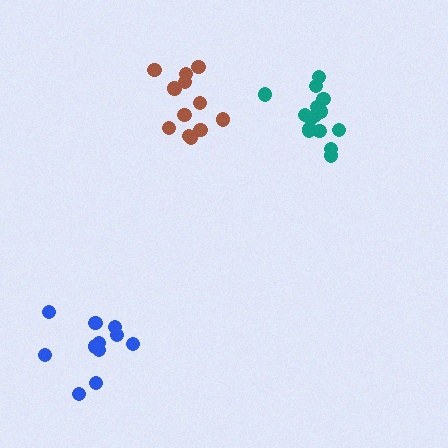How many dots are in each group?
Group 1: 15 dots, Group 2: 11 dots, Group 3: 12 dots (38 total).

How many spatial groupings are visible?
There are 3 spatial groupings.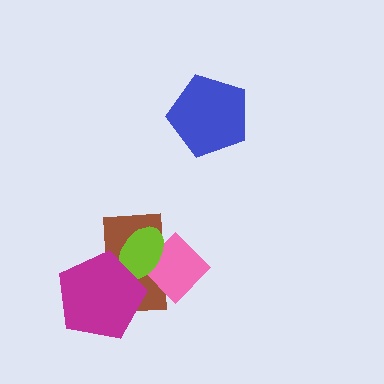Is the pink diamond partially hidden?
Yes, it is partially covered by another shape.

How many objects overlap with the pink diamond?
2 objects overlap with the pink diamond.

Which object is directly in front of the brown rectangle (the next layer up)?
The pink diamond is directly in front of the brown rectangle.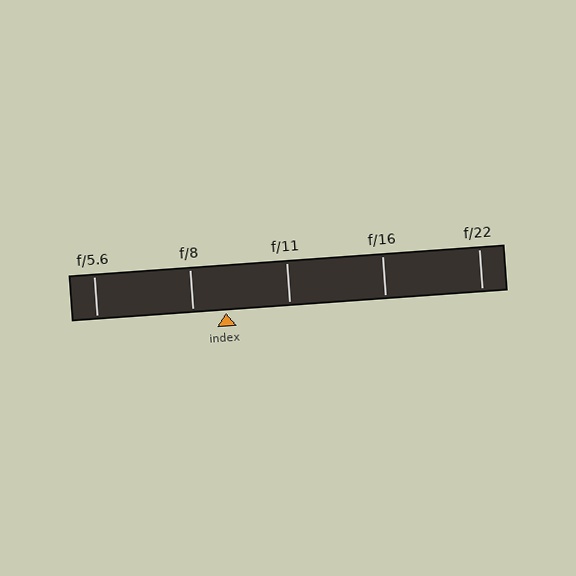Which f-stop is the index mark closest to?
The index mark is closest to f/8.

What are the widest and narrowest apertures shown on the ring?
The widest aperture shown is f/5.6 and the narrowest is f/22.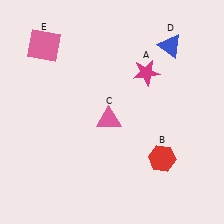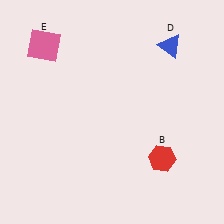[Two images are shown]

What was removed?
The pink triangle (C), the magenta star (A) were removed in Image 2.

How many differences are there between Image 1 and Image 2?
There are 2 differences between the two images.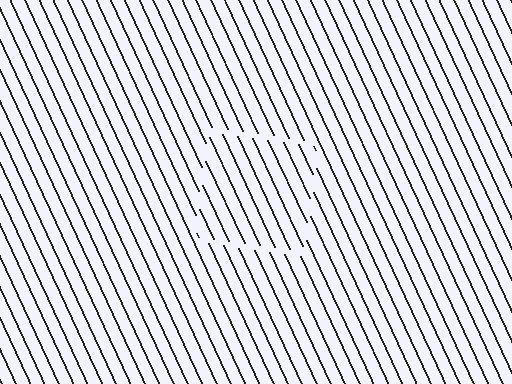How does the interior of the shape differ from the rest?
The interior of the shape contains the same grating, shifted by half a period — the contour is defined by the phase discontinuity where line-ends from the inner and outer gratings abut.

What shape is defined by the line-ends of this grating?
An illusory square. The interior of the shape contains the same grating, shifted by half a period — the contour is defined by the phase discontinuity where line-ends from the inner and outer gratings abut.